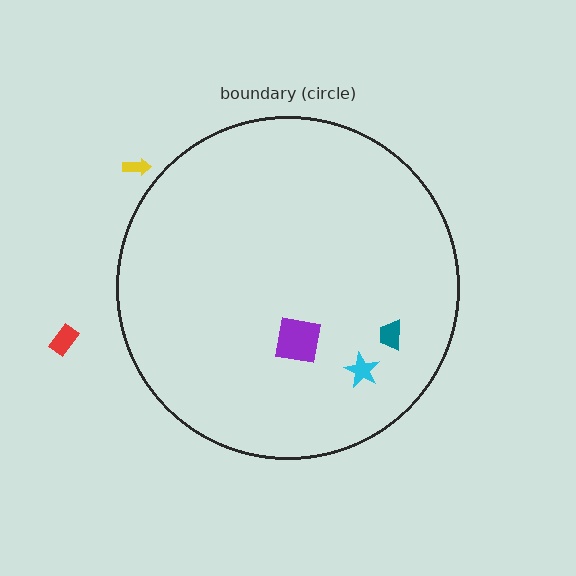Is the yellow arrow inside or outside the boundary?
Outside.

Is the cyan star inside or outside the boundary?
Inside.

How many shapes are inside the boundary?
3 inside, 2 outside.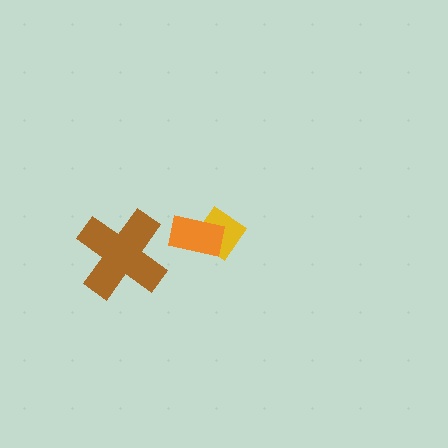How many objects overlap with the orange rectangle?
1 object overlaps with the orange rectangle.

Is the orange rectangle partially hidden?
No, no other shape covers it.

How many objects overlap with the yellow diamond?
1 object overlaps with the yellow diamond.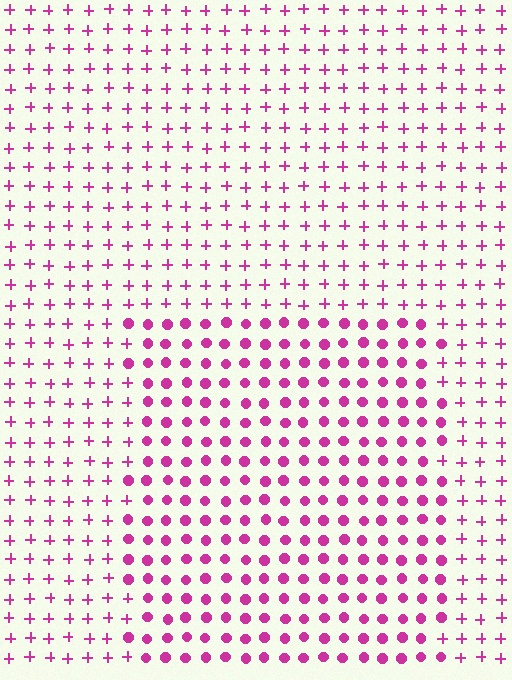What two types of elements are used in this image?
The image uses circles inside the rectangle region and plus signs outside it.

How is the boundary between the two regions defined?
The boundary is defined by a change in element shape: circles inside vs. plus signs outside. All elements share the same color and spacing.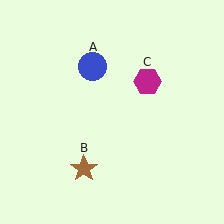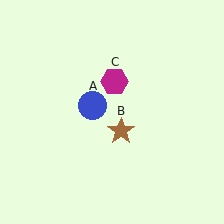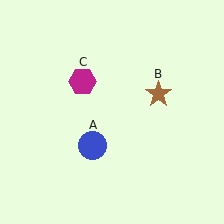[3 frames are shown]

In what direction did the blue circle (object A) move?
The blue circle (object A) moved down.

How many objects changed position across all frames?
3 objects changed position: blue circle (object A), brown star (object B), magenta hexagon (object C).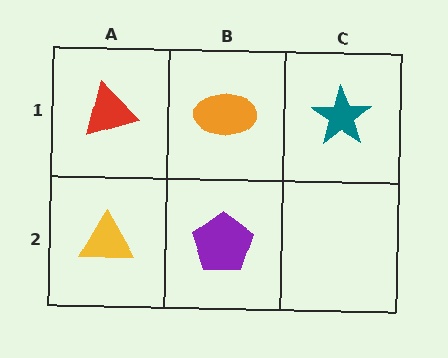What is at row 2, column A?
A yellow triangle.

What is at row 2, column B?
A purple pentagon.